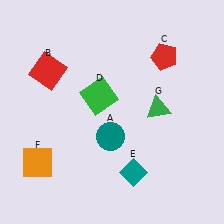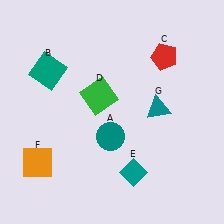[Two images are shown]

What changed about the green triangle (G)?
In Image 1, G is green. In Image 2, it changed to teal.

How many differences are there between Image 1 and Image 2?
There are 2 differences between the two images.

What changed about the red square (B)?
In Image 1, B is red. In Image 2, it changed to teal.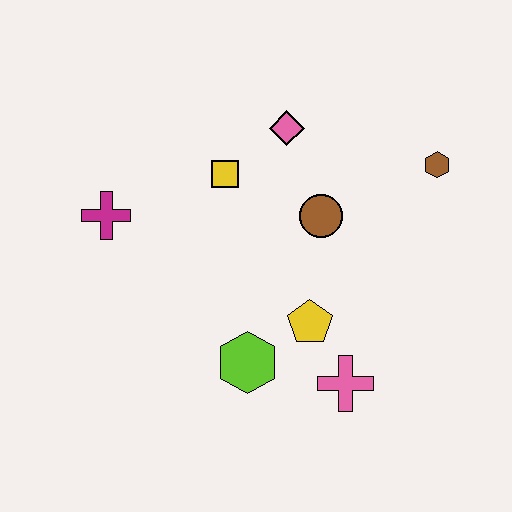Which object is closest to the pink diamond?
The yellow square is closest to the pink diamond.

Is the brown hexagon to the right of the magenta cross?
Yes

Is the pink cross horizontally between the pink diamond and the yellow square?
No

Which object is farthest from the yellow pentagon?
The magenta cross is farthest from the yellow pentagon.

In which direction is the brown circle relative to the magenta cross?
The brown circle is to the right of the magenta cross.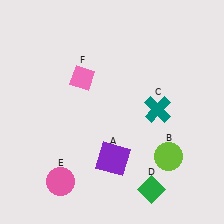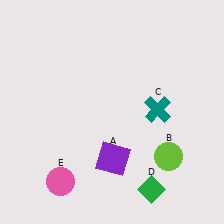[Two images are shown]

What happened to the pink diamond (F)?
The pink diamond (F) was removed in Image 2. It was in the top-left area of Image 1.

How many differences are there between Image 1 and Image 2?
There is 1 difference between the two images.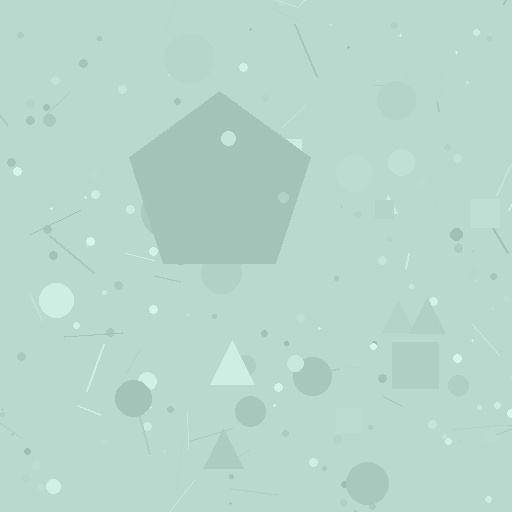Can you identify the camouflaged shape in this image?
The camouflaged shape is a pentagon.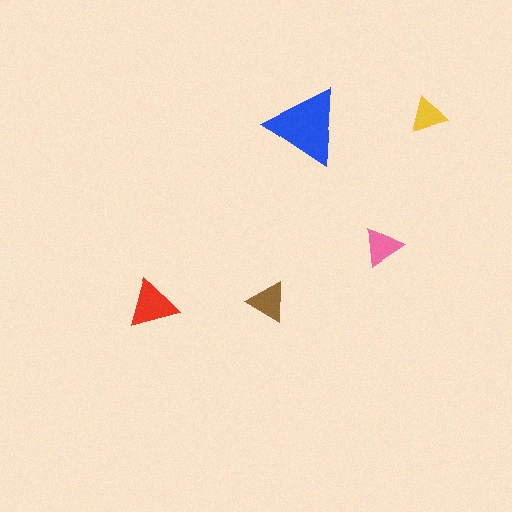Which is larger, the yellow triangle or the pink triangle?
The pink one.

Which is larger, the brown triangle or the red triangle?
The red one.